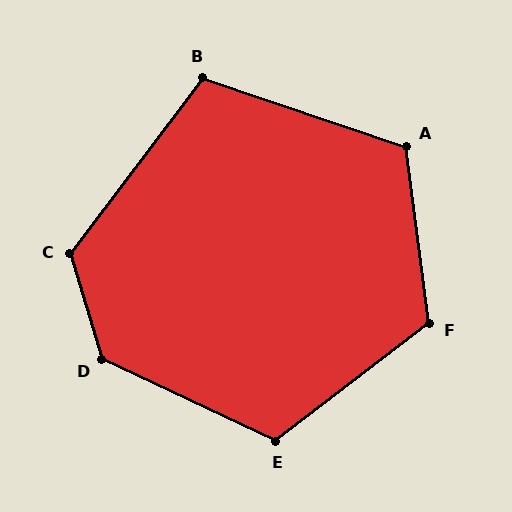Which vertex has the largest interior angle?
D, at approximately 132 degrees.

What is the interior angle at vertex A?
Approximately 116 degrees (obtuse).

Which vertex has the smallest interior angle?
B, at approximately 108 degrees.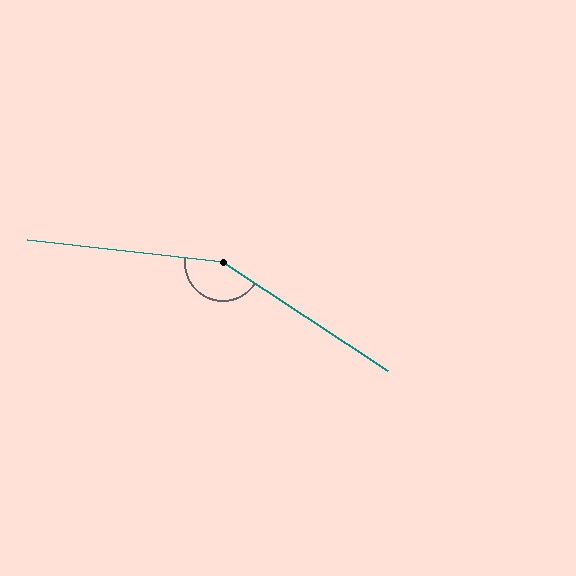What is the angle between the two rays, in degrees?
Approximately 153 degrees.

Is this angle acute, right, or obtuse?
It is obtuse.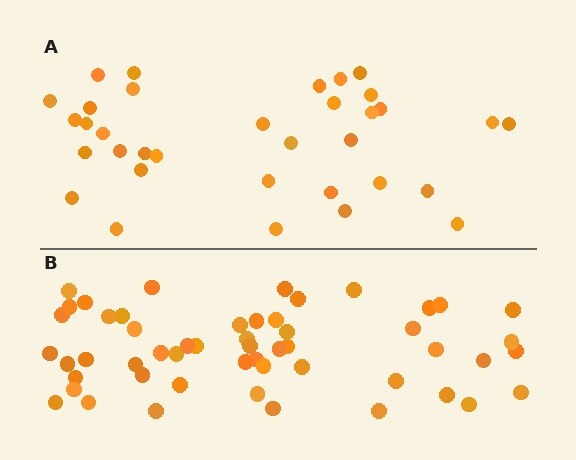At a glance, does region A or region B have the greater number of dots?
Region B (the bottom region) has more dots.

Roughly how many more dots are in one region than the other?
Region B has approximately 20 more dots than region A.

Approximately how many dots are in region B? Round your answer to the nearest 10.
About 50 dots. (The exact count is 53, which rounds to 50.)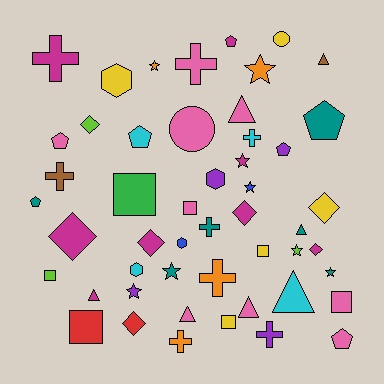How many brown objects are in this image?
There are 2 brown objects.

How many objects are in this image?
There are 50 objects.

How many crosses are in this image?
There are 8 crosses.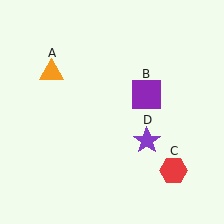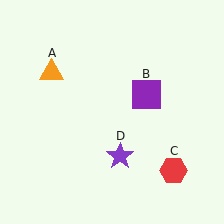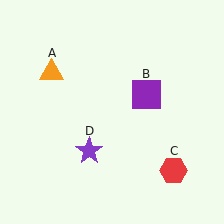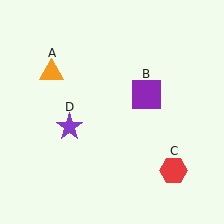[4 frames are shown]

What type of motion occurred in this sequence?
The purple star (object D) rotated clockwise around the center of the scene.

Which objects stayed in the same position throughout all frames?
Orange triangle (object A) and purple square (object B) and red hexagon (object C) remained stationary.